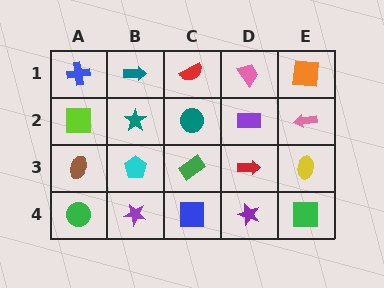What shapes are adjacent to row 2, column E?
An orange square (row 1, column E), a yellow ellipse (row 3, column E), a purple rectangle (row 2, column D).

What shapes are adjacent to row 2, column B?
A teal arrow (row 1, column B), a cyan pentagon (row 3, column B), a lime square (row 2, column A), a teal circle (row 2, column C).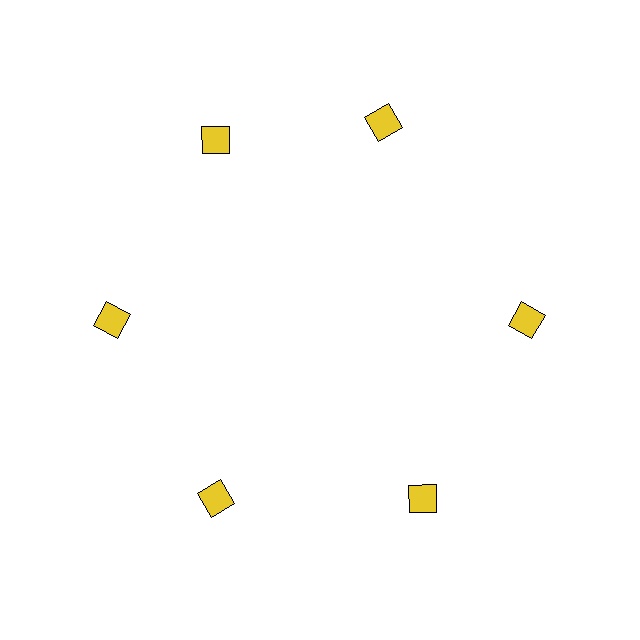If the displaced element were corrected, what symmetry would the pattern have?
It would have 6-fold rotational symmetry — the pattern would map onto itself every 60 degrees.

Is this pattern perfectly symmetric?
No. The 6 yellow squares are arranged in a ring, but one element near the 1 o'clock position is rotated out of alignment along the ring, breaking the 6-fold rotational symmetry.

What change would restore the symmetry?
The symmetry would be restored by rotating it back into even spacing with its neighbors so that all 6 squares sit at equal angles and equal distance from the center.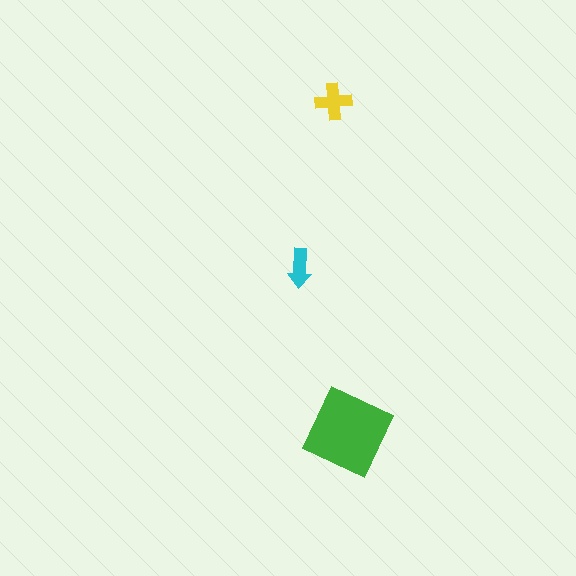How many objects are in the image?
There are 3 objects in the image.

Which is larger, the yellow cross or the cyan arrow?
The yellow cross.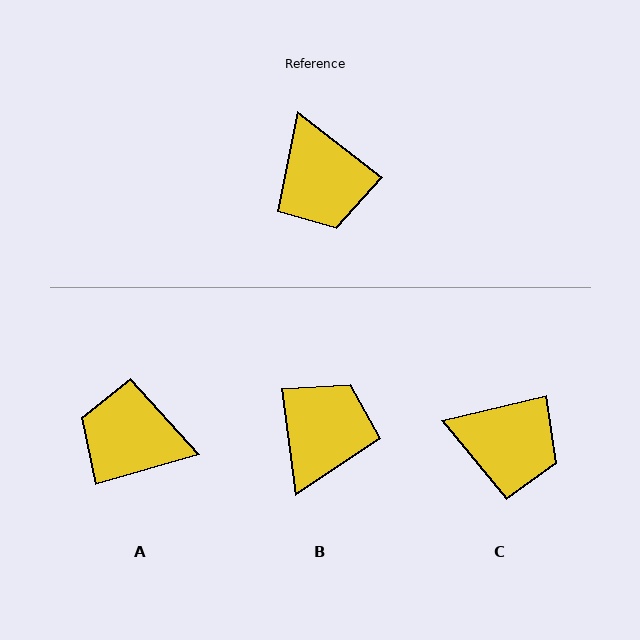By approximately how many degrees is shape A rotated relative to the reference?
Approximately 126 degrees clockwise.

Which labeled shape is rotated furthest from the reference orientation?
B, about 135 degrees away.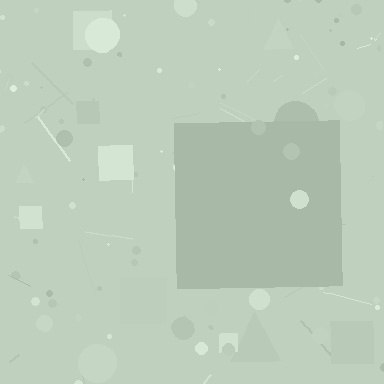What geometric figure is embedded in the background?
A square is embedded in the background.